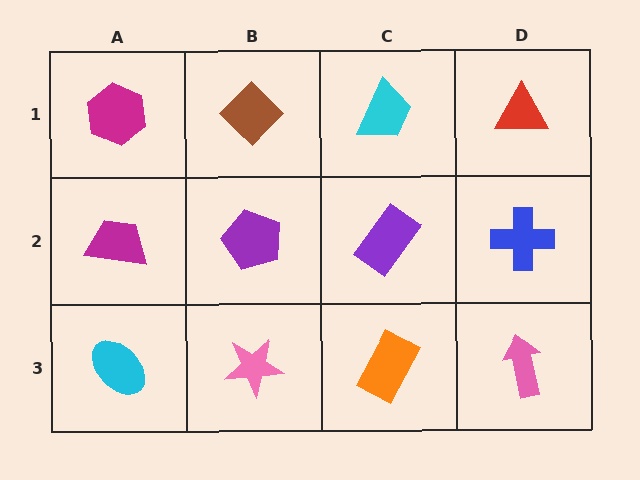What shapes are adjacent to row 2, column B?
A brown diamond (row 1, column B), a pink star (row 3, column B), a magenta trapezoid (row 2, column A), a purple rectangle (row 2, column C).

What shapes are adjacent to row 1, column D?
A blue cross (row 2, column D), a cyan trapezoid (row 1, column C).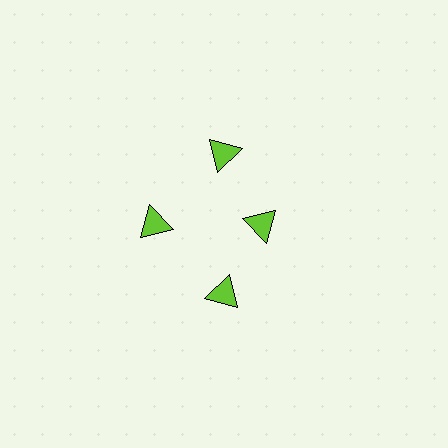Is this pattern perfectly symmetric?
No. The 4 lime triangles are arranged in a ring, but one element near the 3 o'clock position is pulled inward toward the center, breaking the 4-fold rotational symmetry.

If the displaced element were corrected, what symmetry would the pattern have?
It would have 4-fold rotational symmetry — the pattern would map onto itself every 90 degrees.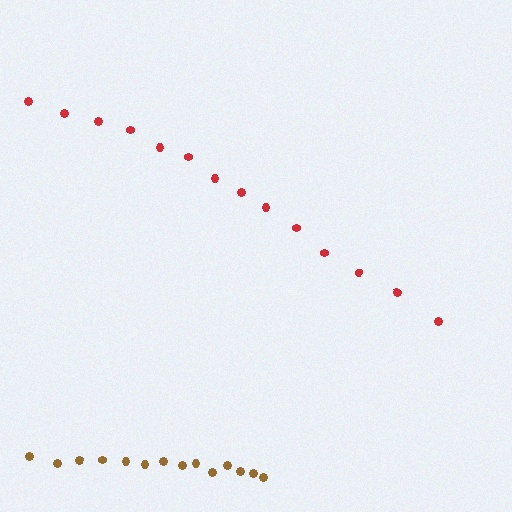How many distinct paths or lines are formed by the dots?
There are 2 distinct paths.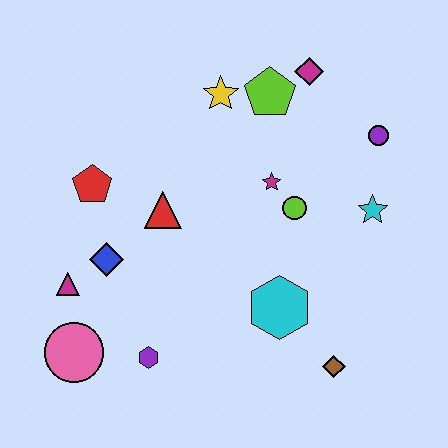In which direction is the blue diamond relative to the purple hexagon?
The blue diamond is above the purple hexagon.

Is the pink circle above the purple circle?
No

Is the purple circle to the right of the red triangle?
Yes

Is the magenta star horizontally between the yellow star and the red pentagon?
No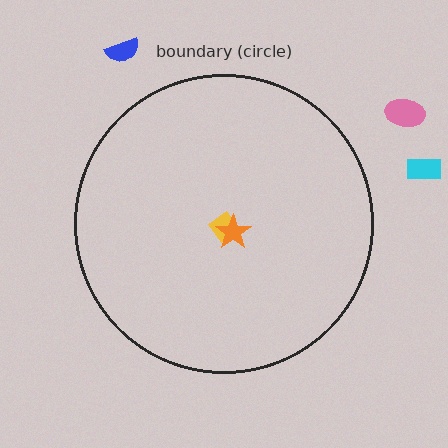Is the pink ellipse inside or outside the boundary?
Outside.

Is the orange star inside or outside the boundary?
Inside.